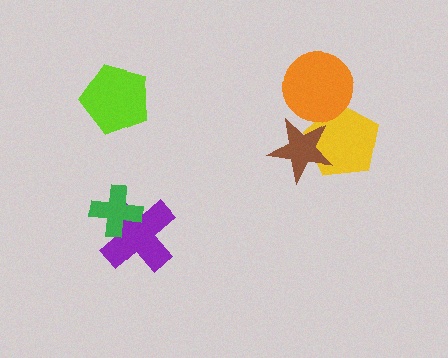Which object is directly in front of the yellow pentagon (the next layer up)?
The brown star is directly in front of the yellow pentagon.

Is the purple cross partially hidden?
Yes, it is partially covered by another shape.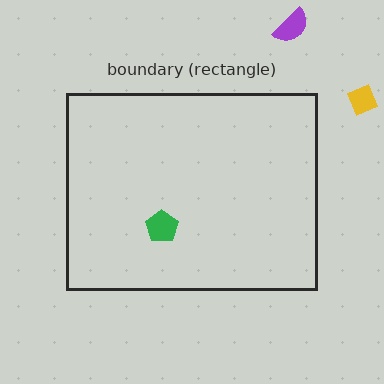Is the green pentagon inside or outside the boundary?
Inside.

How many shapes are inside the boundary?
1 inside, 2 outside.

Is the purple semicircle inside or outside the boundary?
Outside.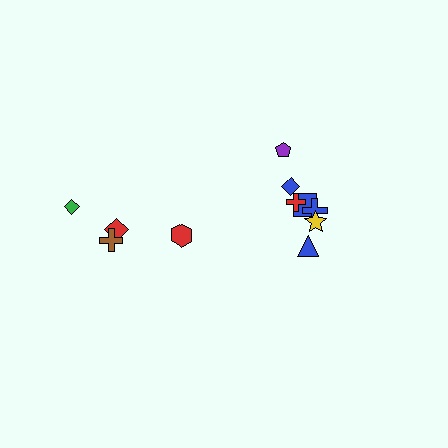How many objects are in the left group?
There are 4 objects.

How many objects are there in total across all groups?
There are 11 objects.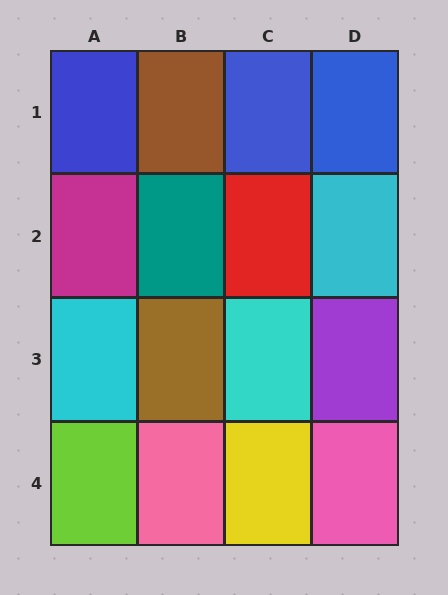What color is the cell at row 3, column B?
Brown.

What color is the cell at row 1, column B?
Brown.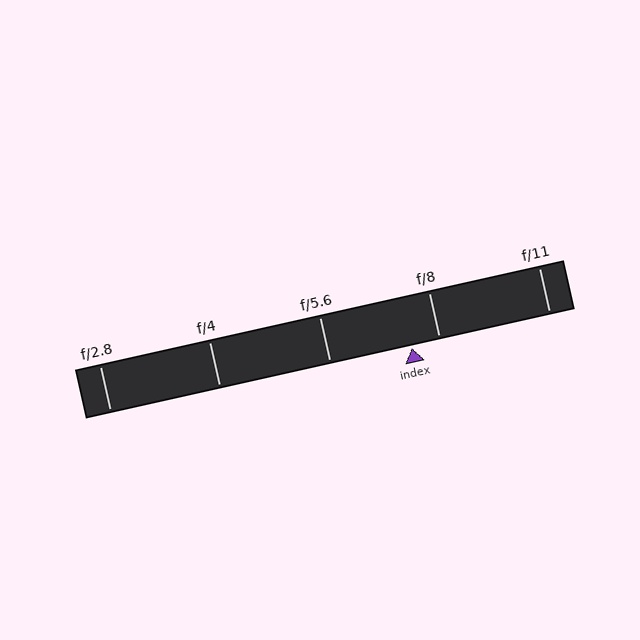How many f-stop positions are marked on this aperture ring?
There are 5 f-stop positions marked.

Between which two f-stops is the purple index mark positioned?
The index mark is between f/5.6 and f/8.